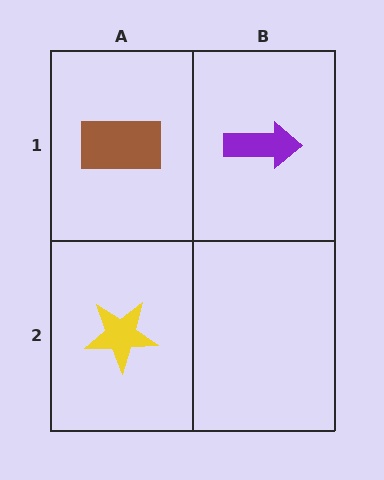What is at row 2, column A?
A yellow star.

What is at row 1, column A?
A brown rectangle.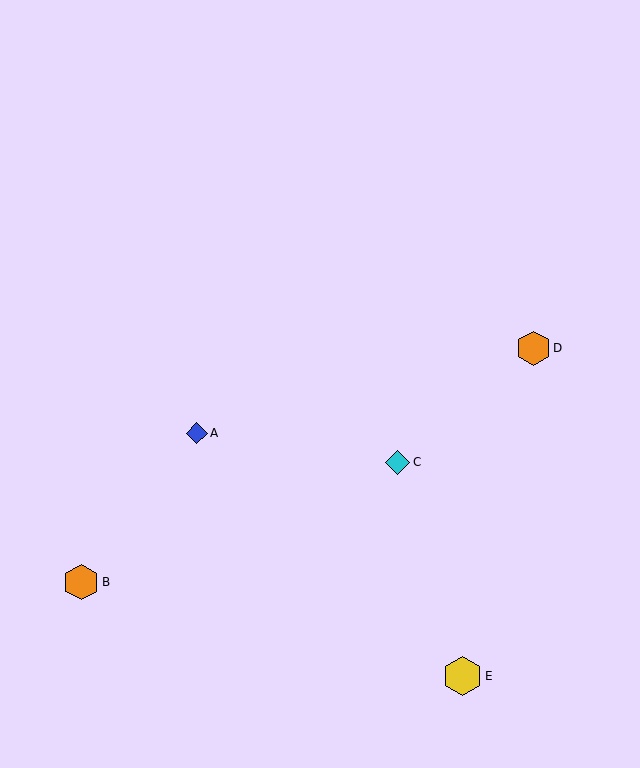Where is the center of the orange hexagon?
The center of the orange hexagon is at (534, 348).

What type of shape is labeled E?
Shape E is a yellow hexagon.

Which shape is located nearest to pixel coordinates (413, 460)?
The cyan diamond (labeled C) at (398, 462) is nearest to that location.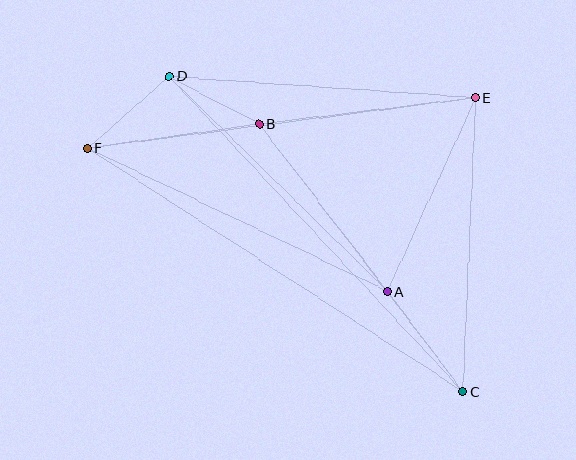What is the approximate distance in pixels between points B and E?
The distance between B and E is approximately 218 pixels.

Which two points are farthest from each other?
Points C and F are farthest from each other.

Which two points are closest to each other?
Points B and D are closest to each other.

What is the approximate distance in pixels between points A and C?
The distance between A and C is approximately 126 pixels.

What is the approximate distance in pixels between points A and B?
The distance between A and B is approximately 211 pixels.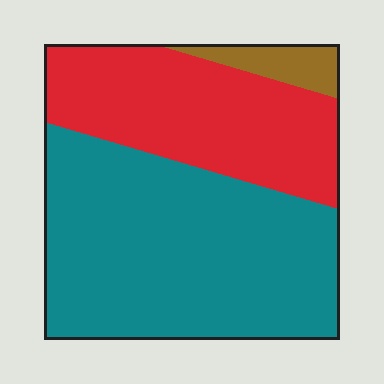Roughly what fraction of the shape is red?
Red takes up about one third (1/3) of the shape.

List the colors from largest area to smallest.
From largest to smallest: teal, red, brown.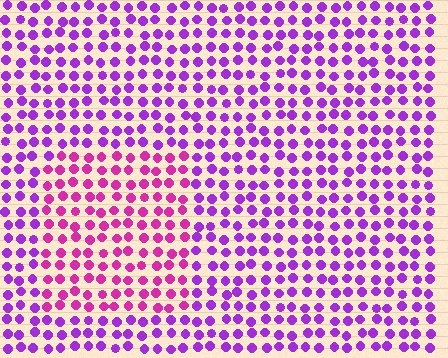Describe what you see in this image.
The image is filled with small purple elements in a uniform arrangement. A rectangle-shaped region is visible where the elements are tinted to a slightly different hue, forming a subtle color boundary.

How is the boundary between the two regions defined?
The boundary is defined purely by a slight shift in hue (about 34 degrees). Spacing, size, and orientation are identical on both sides.